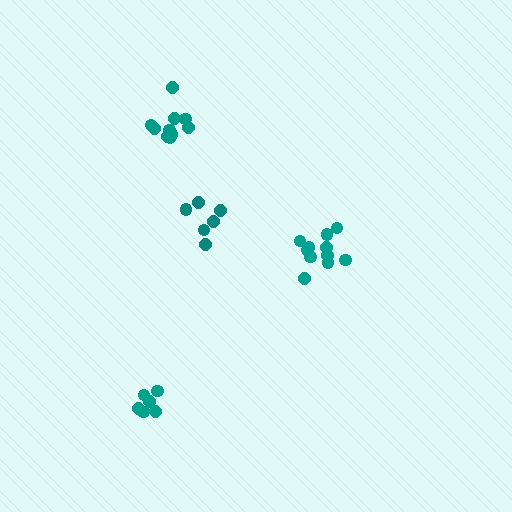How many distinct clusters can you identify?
There are 4 distinct clusters.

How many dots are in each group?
Group 1: 6 dots, Group 2: 11 dots, Group 3: 6 dots, Group 4: 11 dots (34 total).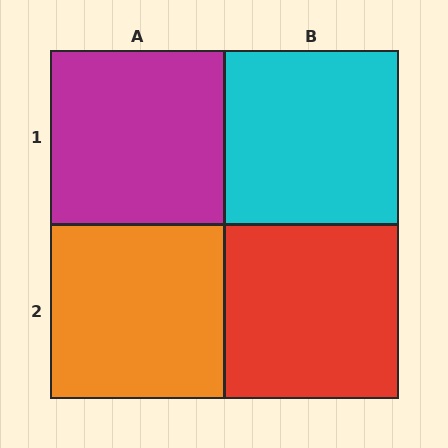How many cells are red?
1 cell is red.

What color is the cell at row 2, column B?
Red.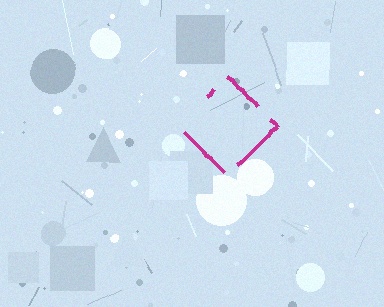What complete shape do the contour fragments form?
The contour fragments form a diamond.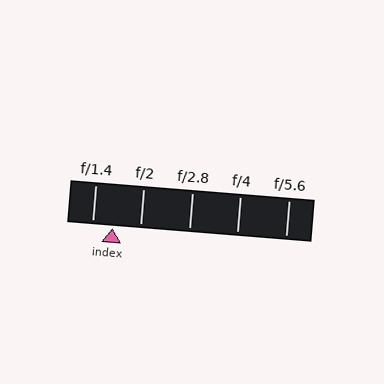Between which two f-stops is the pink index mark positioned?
The index mark is between f/1.4 and f/2.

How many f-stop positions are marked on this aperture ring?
There are 5 f-stop positions marked.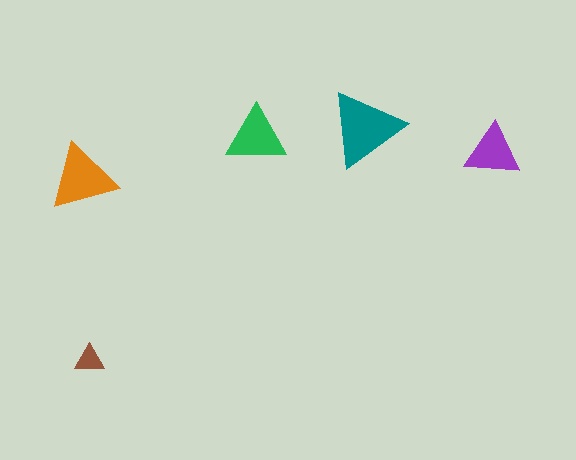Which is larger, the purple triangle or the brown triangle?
The purple one.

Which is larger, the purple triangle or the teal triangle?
The teal one.